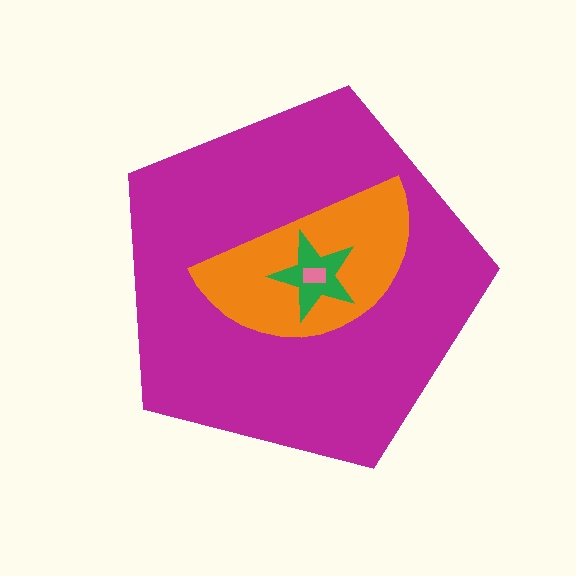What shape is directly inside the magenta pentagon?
The orange semicircle.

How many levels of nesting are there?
4.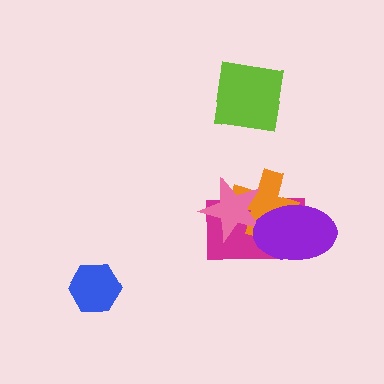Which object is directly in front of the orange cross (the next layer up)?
The pink star is directly in front of the orange cross.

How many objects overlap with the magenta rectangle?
3 objects overlap with the magenta rectangle.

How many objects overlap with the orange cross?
3 objects overlap with the orange cross.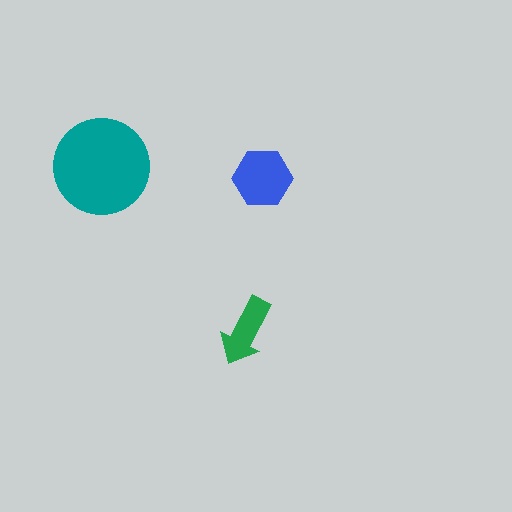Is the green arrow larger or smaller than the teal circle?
Smaller.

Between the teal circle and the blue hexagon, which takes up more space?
The teal circle.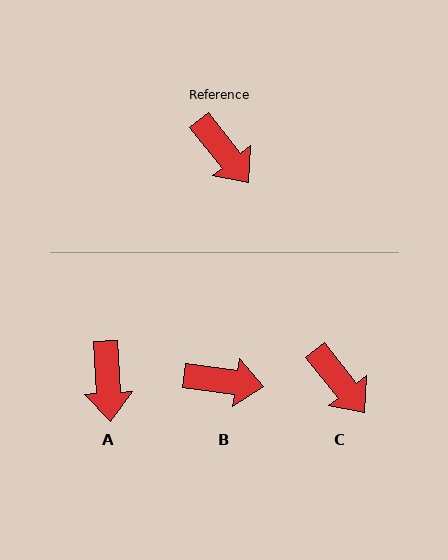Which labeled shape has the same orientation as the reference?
C.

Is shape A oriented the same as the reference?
No, it is off by about 35 degrees.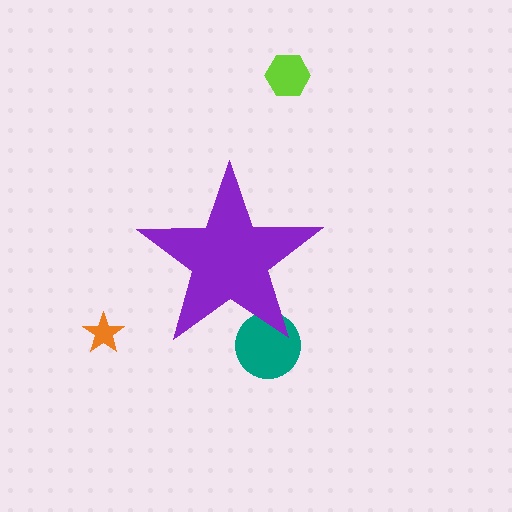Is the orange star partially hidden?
No, the orange star is fully visible.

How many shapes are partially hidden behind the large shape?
1 shape is partially hidden.